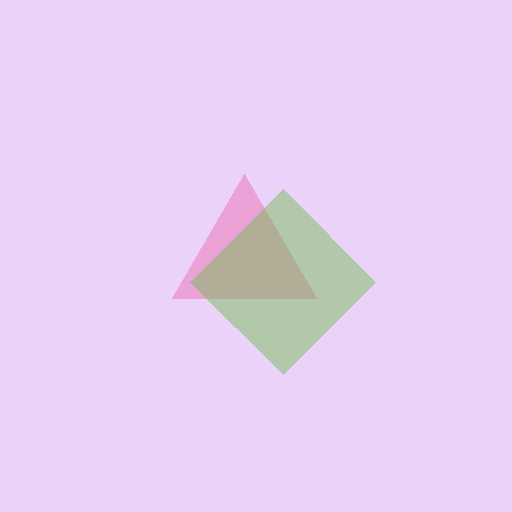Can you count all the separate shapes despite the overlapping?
Yes, there are 2 separate shapes.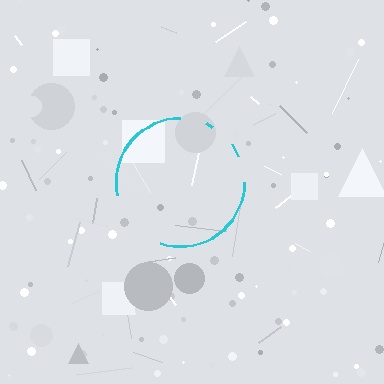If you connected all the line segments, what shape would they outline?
They would outline a circle.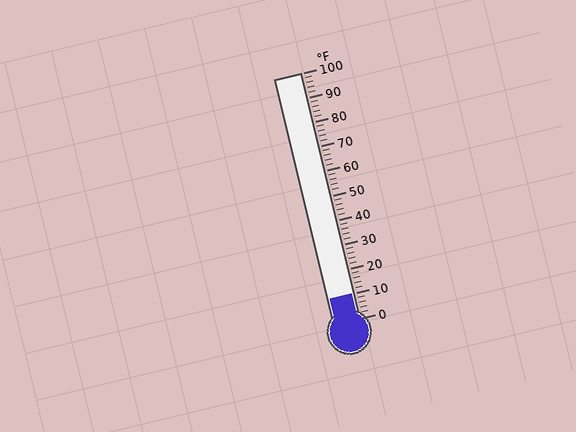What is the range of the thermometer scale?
The thermometer scale ranges from 0°F to 100°F.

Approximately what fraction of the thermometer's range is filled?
The thermometer is filled to approximately 10% of its range.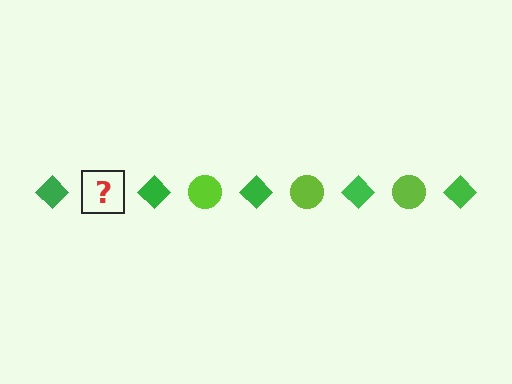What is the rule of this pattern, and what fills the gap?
The rule is that the pattern alternates between green diamond and lime circle. The gap should be filled with a lime circle.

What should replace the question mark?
The question mark should be replaced with a lime circle.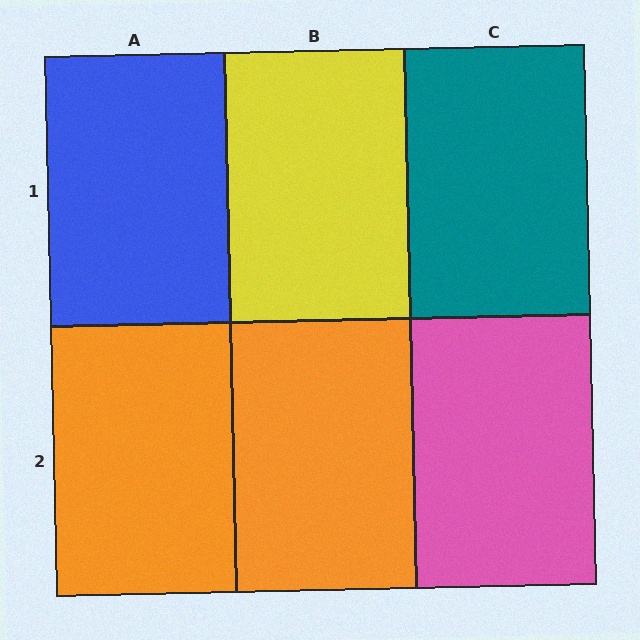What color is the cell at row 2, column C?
Pink.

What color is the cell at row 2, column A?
Orange.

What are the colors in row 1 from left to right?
Blue, yellow, teal.